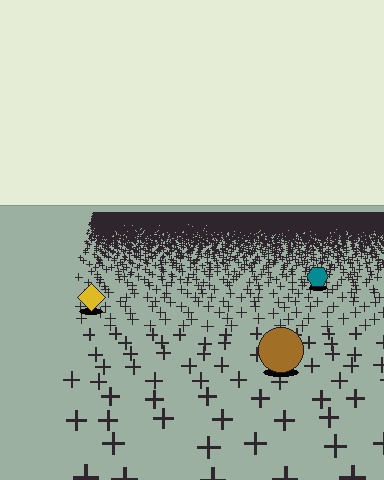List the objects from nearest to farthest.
From nearest to farthest: the brown circle, the yellow diamond, the teal hexagon.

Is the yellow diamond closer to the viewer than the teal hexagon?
Yes. The yellow diamond is closer — you can tell from the texture gradient: the ground texture is coarser near it.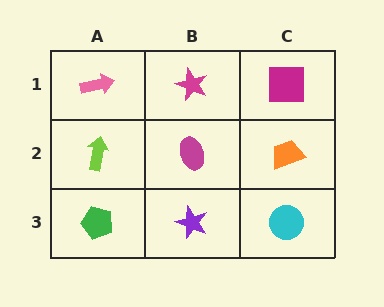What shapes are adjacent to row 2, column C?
A magenta square (row 1, column C), a cyan circle (row 3, column C), a magenta ellipse (row 2, column B).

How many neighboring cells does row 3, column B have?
3.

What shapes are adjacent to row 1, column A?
A lime arrow (row 2, column A), a magenta star (row 1, column B).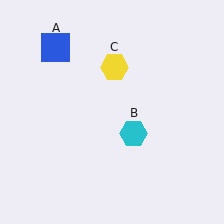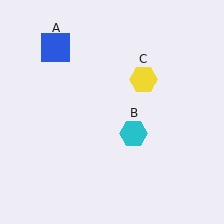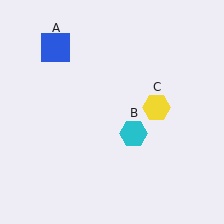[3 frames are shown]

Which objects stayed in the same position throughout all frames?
Blue square (object A) and cyan hexagon (object B) remained stationary.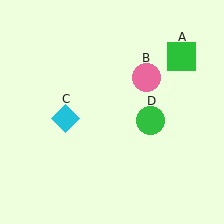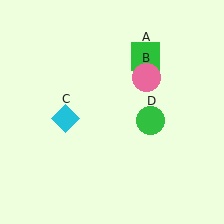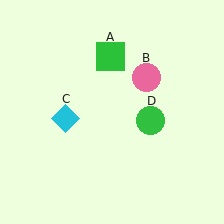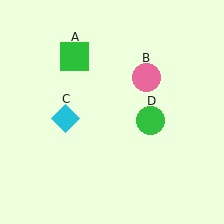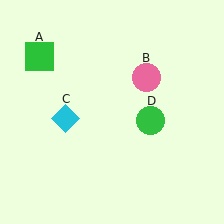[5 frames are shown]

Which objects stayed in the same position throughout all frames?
Pink circle (object B) and cyan diamond (object C) and green circle (object D) remained stationary.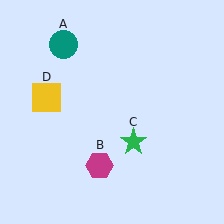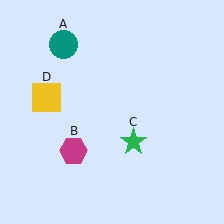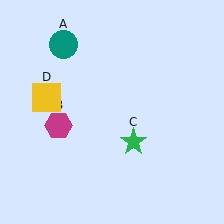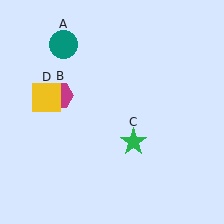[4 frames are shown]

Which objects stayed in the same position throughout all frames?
Teal circle (object A) and green star (object C) and yellow square (object D) remained stationary.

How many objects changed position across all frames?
1 object changed position: magenta hexagon (object B).